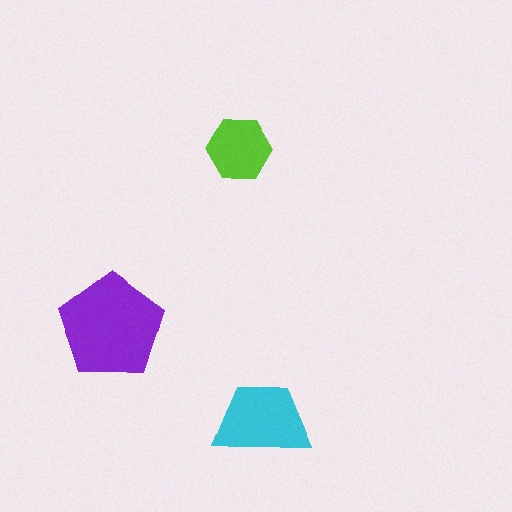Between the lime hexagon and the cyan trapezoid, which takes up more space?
The cyan trapezoid.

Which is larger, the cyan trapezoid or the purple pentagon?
The purple pentagon.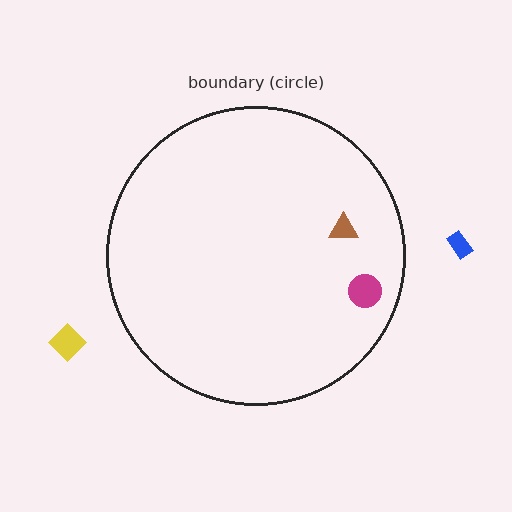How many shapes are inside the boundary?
2 inside, 2 outside.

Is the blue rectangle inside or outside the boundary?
Outside.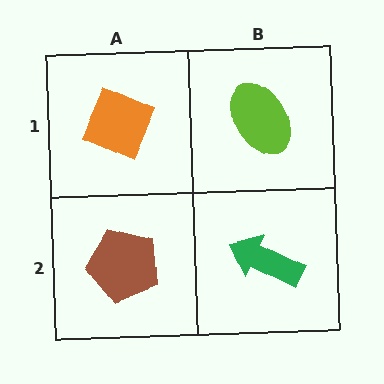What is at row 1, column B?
A lime ellipse.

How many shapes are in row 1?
2 shapes.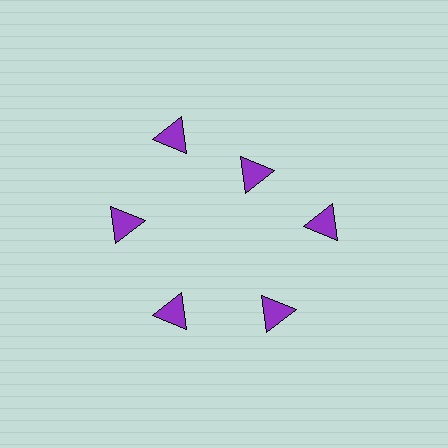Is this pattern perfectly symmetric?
No. The 6 purple triangles are arranged in a ring, but one element near the 1 o'clock position is pulled inward toward the center, breaking the 6-fold rotational symmetry.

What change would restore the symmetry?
The symmetry would be restored by moving it outward, back onto the ring so that all 6 triangles sit at equal angles and equal distance from the center.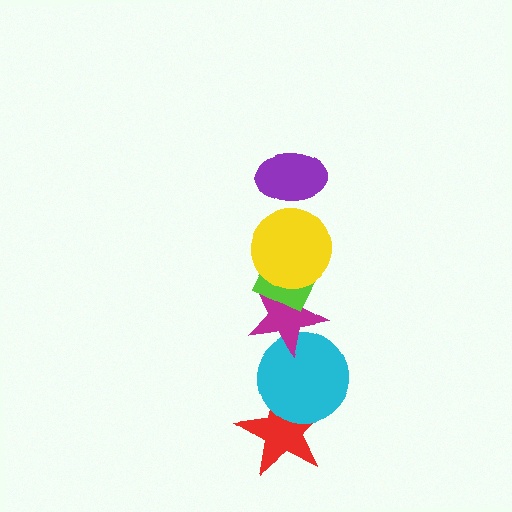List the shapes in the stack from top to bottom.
From top to bottom: the purple ellipse, the yellow circle, the lime diamond, the magenta star, the cyan circle, the red star.